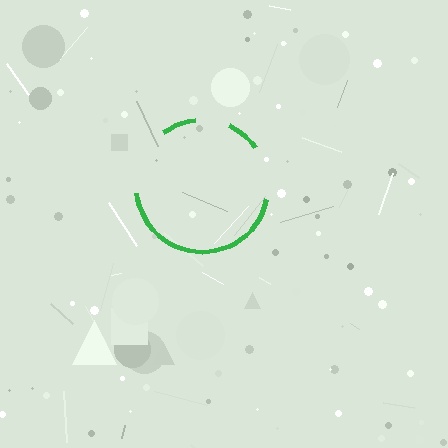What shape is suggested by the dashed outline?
The dashed outline suggests a circle.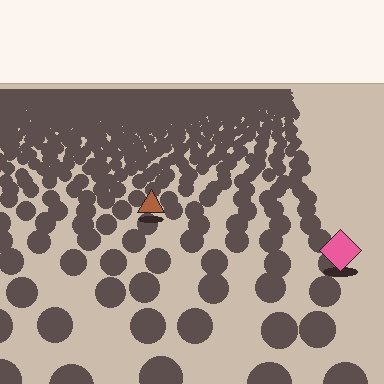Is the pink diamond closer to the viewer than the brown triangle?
Yes. The pink diamond is closer — you can tell from the texture gradient: the ground texture is coarser near it.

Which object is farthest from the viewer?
The brown triangle is farthest from the viewer. It appears smaller and the ground texture around it is denser.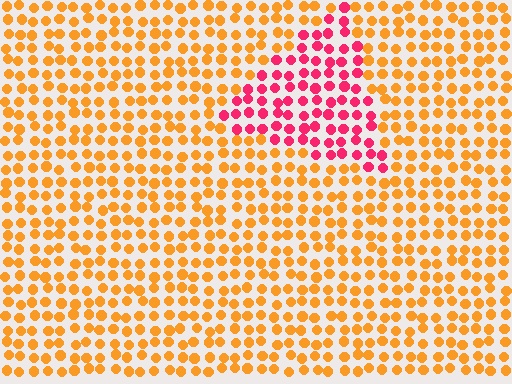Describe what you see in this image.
The image is filled with small orange elements in a uniform arrangement. A triangle-shaped region is visible where the elements are tinted to a slightly different hue, forming a subtle color boundary.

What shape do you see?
I see a triangle.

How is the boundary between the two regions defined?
The boundary is defined purely by a slight shift in hue (about 54 degrees). Spacing, size, and orientation are identical on both sides.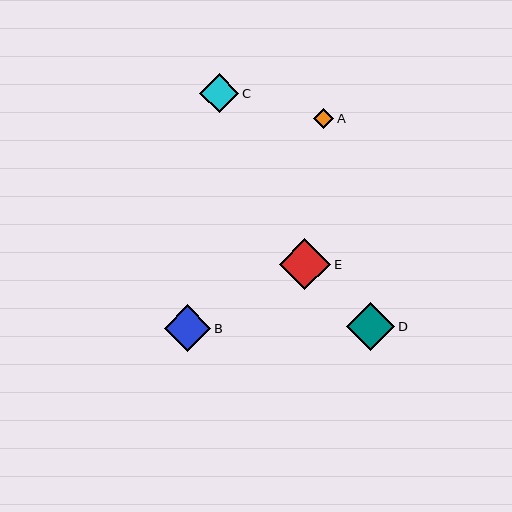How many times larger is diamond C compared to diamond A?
Diamond C is approximately 2.0 times the size of diamond A.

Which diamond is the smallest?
Diamond A is the smallest with a size of approximately 20 pixels.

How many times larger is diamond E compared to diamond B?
Diamond E is approximately 1.1 times the size of diamond B.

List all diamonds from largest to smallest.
From largest to smallest: E, D, B, C, A.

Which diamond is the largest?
Diamond E is the largest with a size of approximately 51 pixels.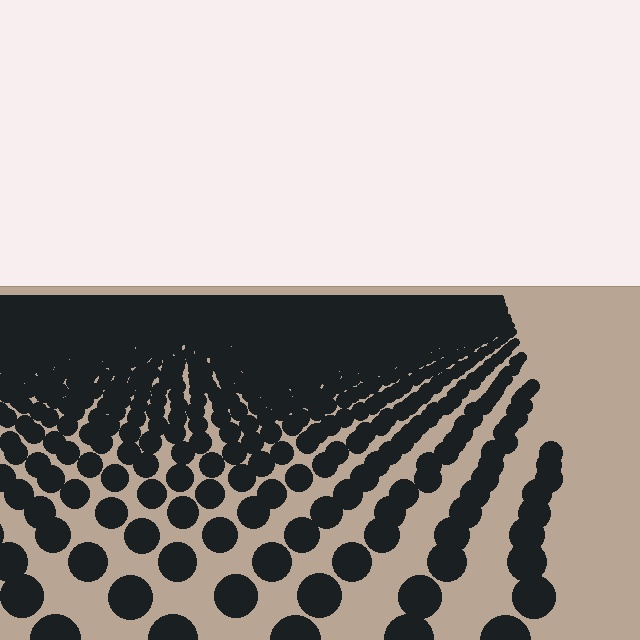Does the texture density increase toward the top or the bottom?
Density increases toward the top.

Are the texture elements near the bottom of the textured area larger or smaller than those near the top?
Larger. Near the bottom, elements are closer to the viewer and appear at a bigger on-screen size.